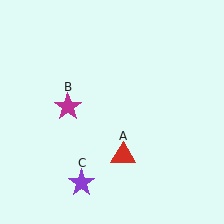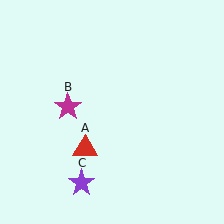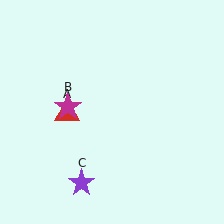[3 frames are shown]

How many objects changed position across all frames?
1 object changed position: red triangle (object A).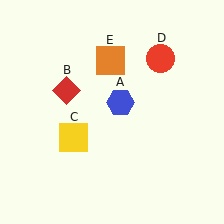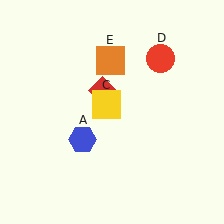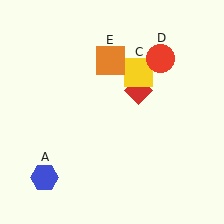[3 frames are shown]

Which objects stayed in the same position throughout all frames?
Red circle (object D) and orange square (object E) remained stationary.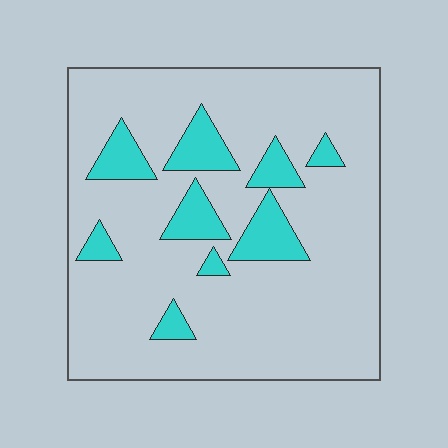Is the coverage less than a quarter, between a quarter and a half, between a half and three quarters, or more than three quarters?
Less than a quarter.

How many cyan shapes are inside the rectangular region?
9.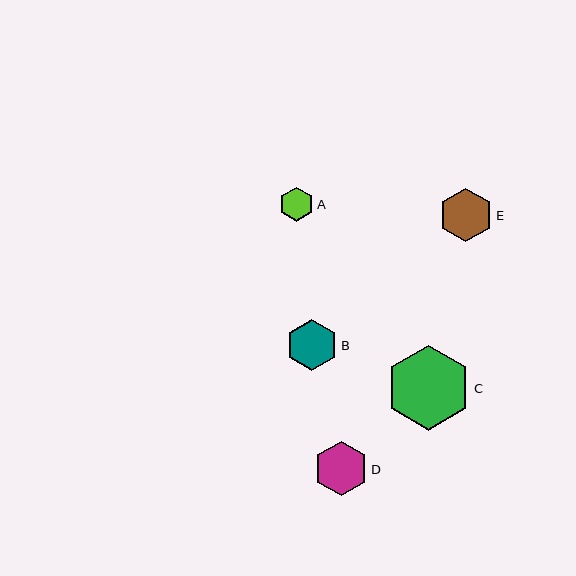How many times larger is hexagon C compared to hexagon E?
Hexagon C is approximately 1.6 times the size of hexagon E.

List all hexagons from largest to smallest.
From largest to smallest: C, D, E, B, A.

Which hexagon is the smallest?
Hexagon A is the smallest with a size of approximately 34 pixels.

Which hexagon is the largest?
Hexagon C is the largest with a size of approximately 85 pixels.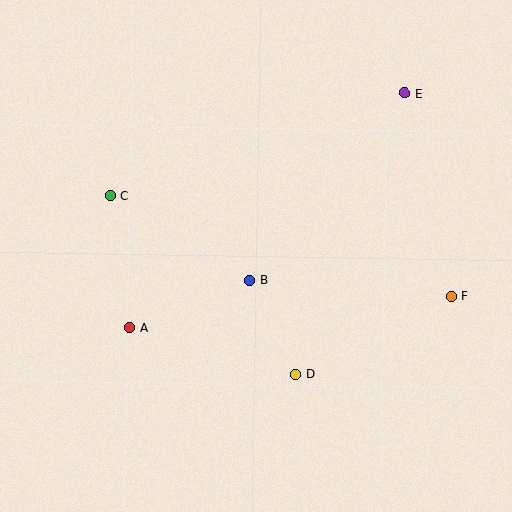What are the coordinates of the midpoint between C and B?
The midpoint between C and B is at (180, 238).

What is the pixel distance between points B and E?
The distance between B and E is 243 pixels.